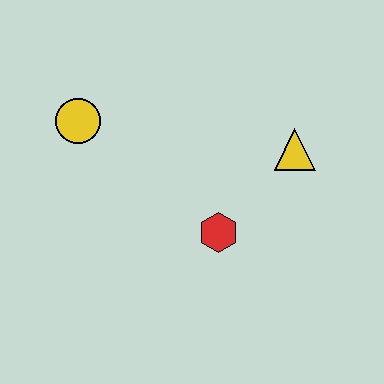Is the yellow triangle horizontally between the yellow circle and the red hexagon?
No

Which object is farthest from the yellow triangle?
The yellow circle is farthest from the yellow triangle.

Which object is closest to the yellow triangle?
The red hexagon is closest to the yellow triangle.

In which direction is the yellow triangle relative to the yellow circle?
The yellow triangle is to the right of the yellow circle.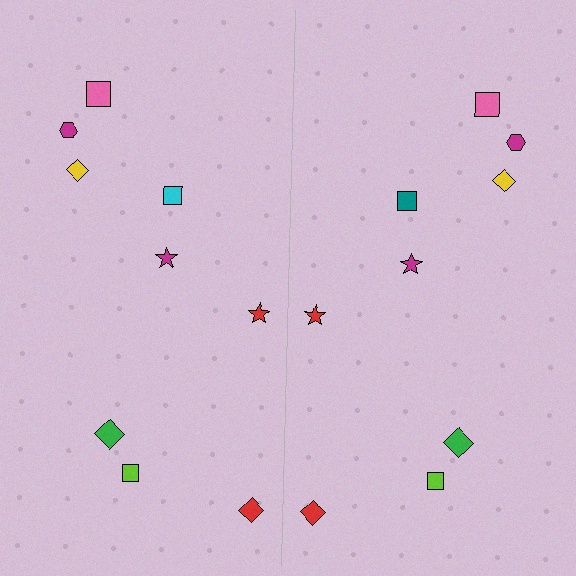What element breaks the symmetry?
The teal square on the right side breaks the symmetry — its mirror counterpart is cyan.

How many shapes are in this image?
There are 18 shapes in this image.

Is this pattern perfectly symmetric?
No, the pattern is not perfectly symmetric. The teal square on the right side breaks the symmetry — its mirror counterpart is cyan.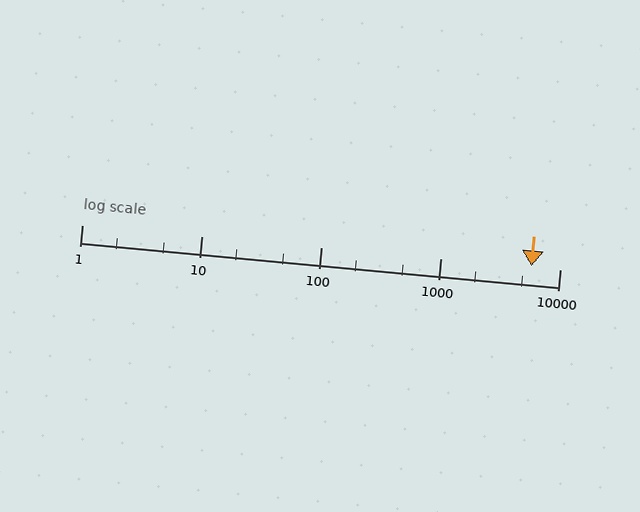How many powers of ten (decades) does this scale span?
The scale spans 4 decades, from 1 to 10000.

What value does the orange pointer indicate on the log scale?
The pointer indicates approximately 5800.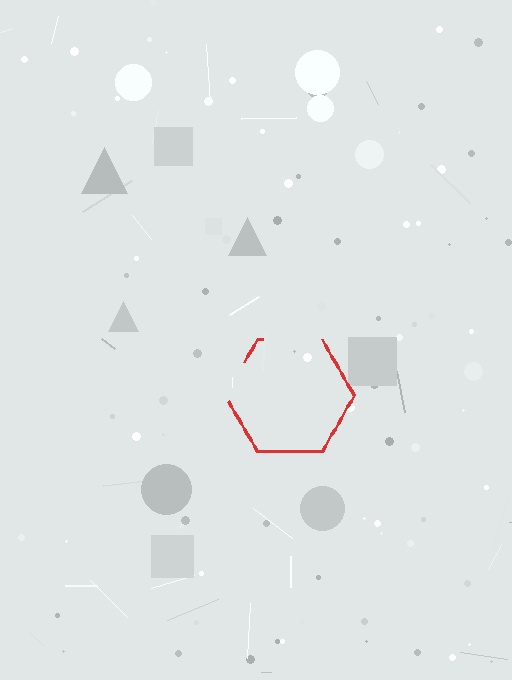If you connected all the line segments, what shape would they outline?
They would outline a hexagon.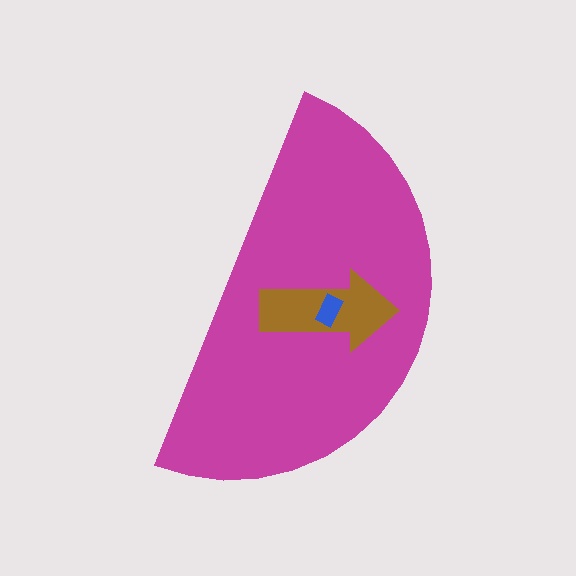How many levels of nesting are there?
3.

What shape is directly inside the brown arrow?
The blue rectangle.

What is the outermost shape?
The magenta semicircle.